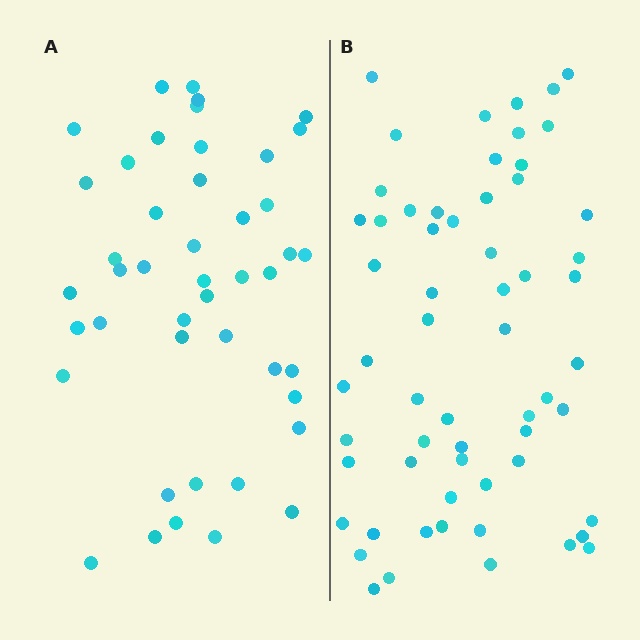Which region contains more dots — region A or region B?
Region B (the right region) has more dots.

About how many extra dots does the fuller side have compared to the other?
Region B has approximately 15 more dots than region A.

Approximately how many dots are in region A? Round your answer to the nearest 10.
About 40 dots. (The exact count is 45, which rounds to 40.)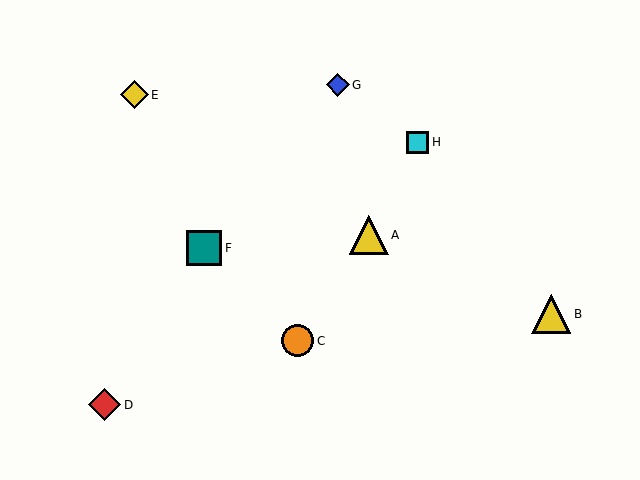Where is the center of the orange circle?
The center of the orange circle is at (298, 341).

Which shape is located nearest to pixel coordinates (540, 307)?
The yellow triangle (labeled B) at (551, 314) is nearest to that location.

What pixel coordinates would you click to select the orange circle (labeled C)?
Click at (298, 341) to select the orange circle C.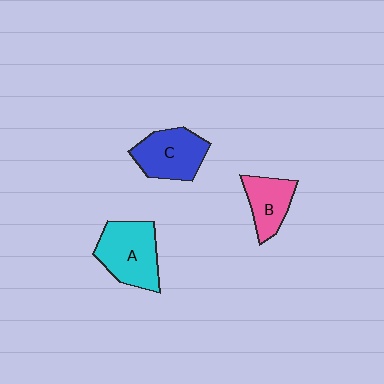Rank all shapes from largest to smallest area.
From largest to smallest: A (cyan), C (blue), B (pink).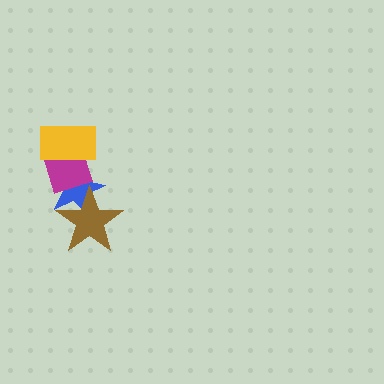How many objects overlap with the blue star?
3 objects overlap with the blue star.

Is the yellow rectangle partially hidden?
No, no other shape covers it.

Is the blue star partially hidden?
Yes, it is partially covered by another shape.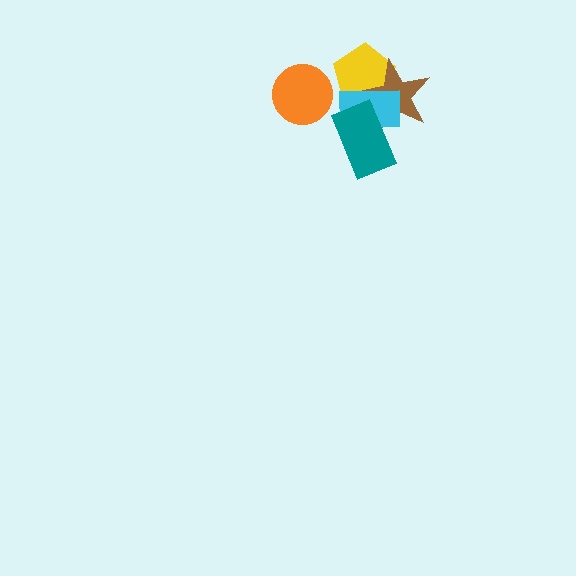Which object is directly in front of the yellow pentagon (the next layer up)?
The brown star is directly in front of the yellow pentagon.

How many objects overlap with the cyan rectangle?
3 objects overlap with the cyan rectangle.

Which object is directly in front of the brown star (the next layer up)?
The cyan rectangle is directly in front of the brown star.